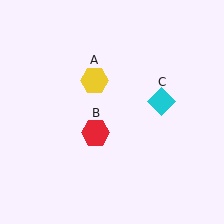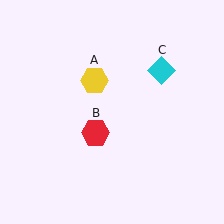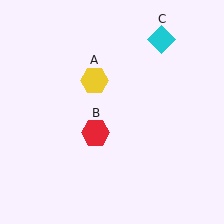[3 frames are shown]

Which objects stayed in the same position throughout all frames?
Yellow hexagon (object A) and red hexagon (object B) remained stationary.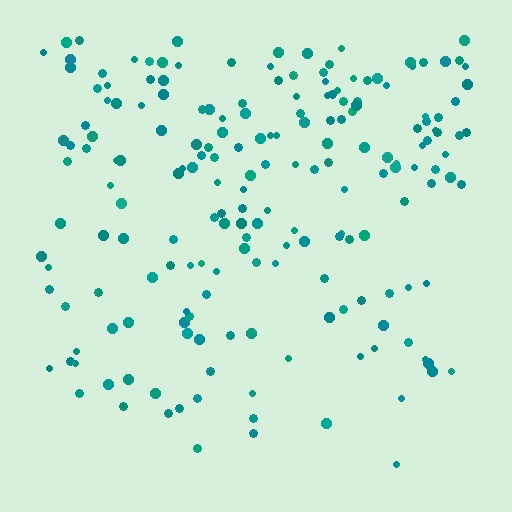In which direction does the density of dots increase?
From bottom to top, with the top side densest.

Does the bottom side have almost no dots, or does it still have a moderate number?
Still a moderate number, just noticeably fewer than the top.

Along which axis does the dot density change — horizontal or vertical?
Vertical.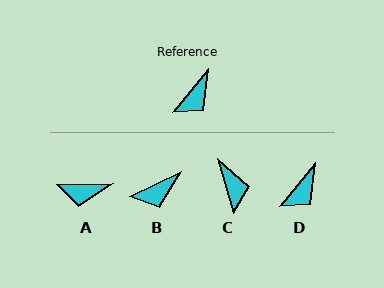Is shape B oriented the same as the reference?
No, it is off by about 25 degrees.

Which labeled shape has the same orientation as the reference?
D.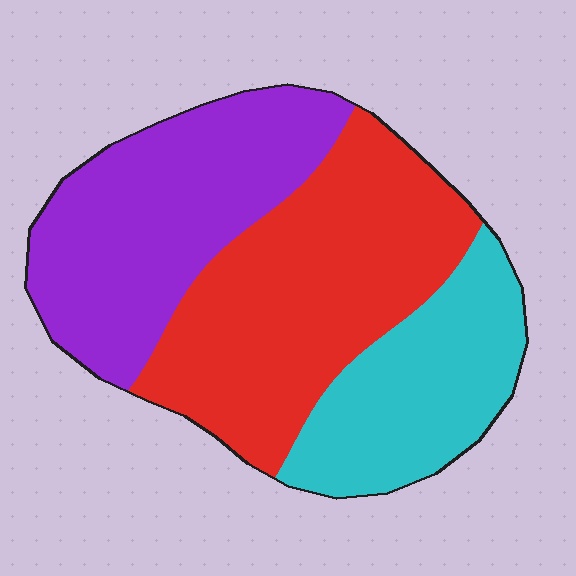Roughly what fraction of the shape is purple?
Purple covers around 35% of the shape.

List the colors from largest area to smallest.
From largest to smallest: red, purple, cyan.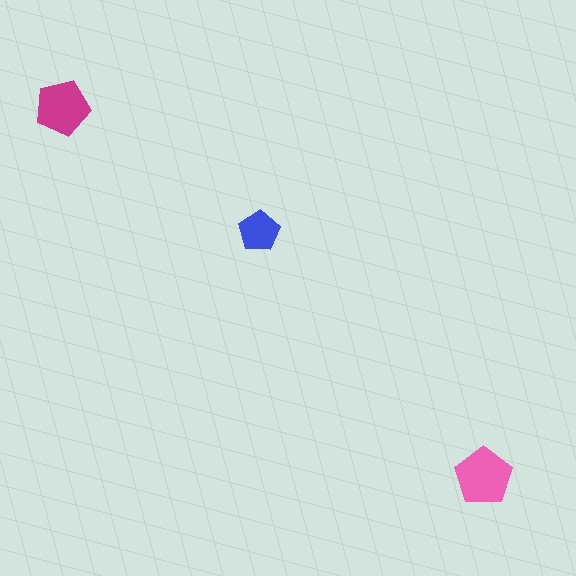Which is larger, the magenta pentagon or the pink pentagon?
The pink one.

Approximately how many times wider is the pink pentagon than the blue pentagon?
About 1.5 times wider.